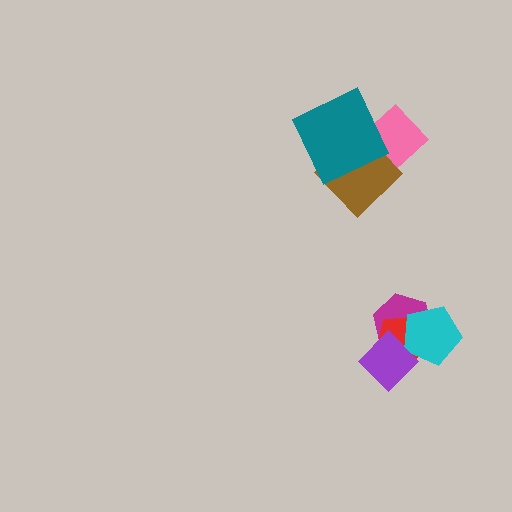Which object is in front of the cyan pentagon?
The purple diamond is in front of the cyan pentagon.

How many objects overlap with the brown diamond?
2 objects overlap with the brown diamond.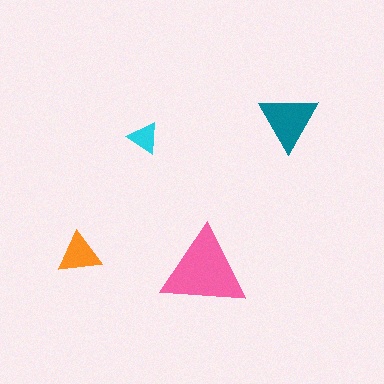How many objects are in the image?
There are 4 objects in the image.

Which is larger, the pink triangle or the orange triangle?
The pink one.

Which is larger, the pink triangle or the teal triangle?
The pink one.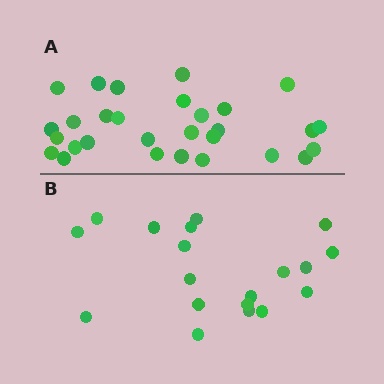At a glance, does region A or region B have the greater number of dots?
Region A (the top region) has more dots.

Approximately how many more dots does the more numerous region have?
Region A has roughly 10 or so more dots than region B.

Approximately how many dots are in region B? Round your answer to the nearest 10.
About 20 dots. (The exact count is 19, which rounds to 20.)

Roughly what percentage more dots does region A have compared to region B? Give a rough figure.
About 55% more.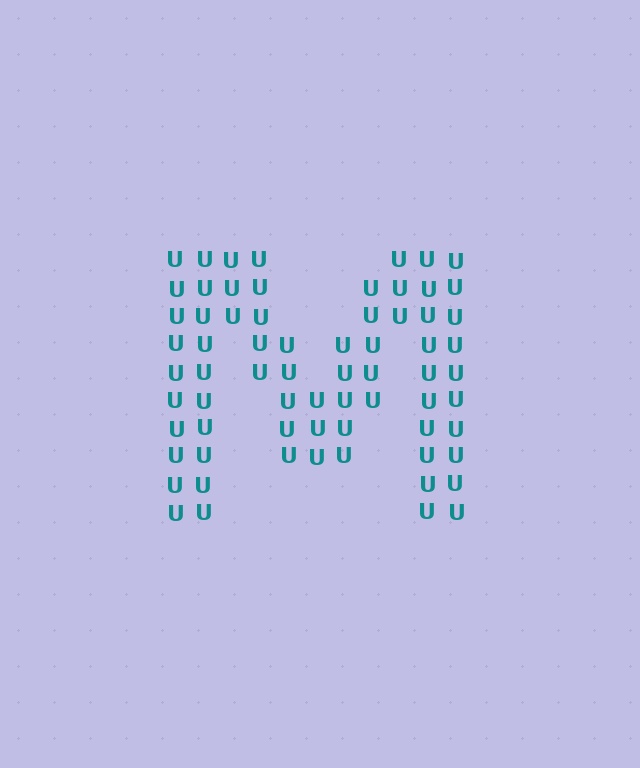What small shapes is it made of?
It is made of small letter U's.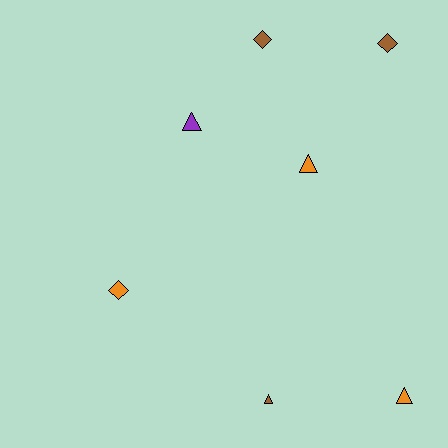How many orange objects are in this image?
There are 3 orange objects.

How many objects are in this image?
There are 7 objects.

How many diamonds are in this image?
There are 3 diamonds.